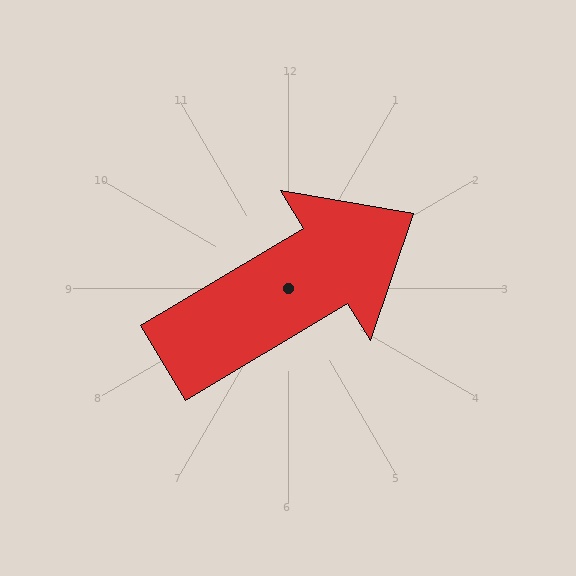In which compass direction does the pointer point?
Northeast.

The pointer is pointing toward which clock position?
Roughly 2 o'clock.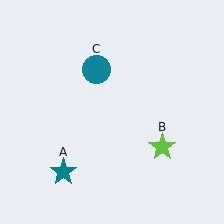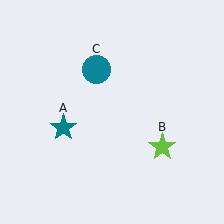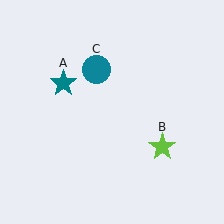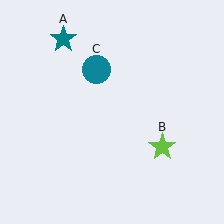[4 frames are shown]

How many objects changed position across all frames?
1 object changed position: teal star (object A).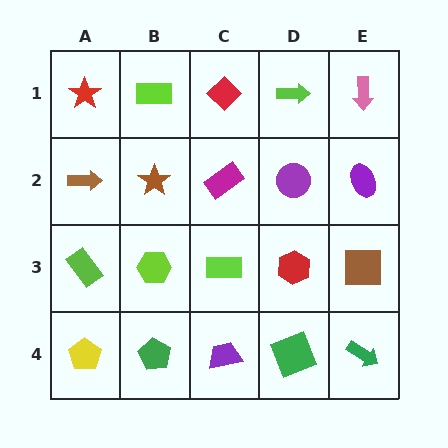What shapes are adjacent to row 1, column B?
A brown star (row 2, column B), a red star (row 1, column A), a red diamond (row 1, column C).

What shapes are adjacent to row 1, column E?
A purple ellipse (row 2, column E), a lime arrow (row 1, column D).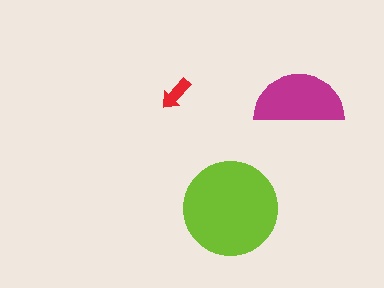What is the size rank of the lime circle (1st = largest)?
1st.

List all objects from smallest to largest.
The red arrow, the magenta semicircle, the lime circle.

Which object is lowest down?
The lime circle is bottommost.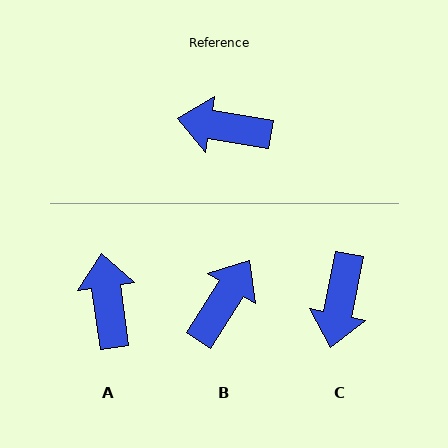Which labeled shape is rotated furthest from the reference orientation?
B, about 113 degrees away.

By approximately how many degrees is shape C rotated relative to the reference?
Approximately 88 degrees counter-clockwise.